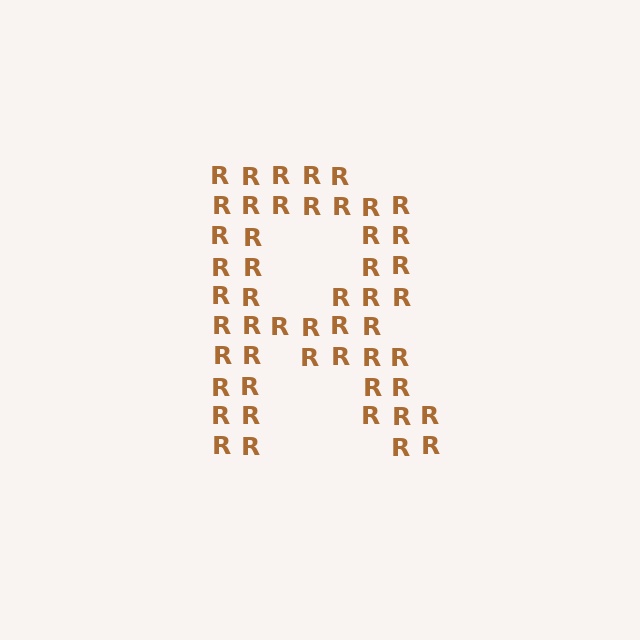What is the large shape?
The large shape is the letter R.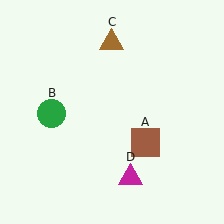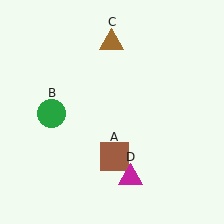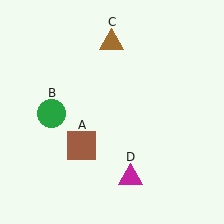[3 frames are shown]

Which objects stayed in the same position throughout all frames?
Green circle (object B) and brown triangle (object C) and magenta triangle (object D) remained stationary.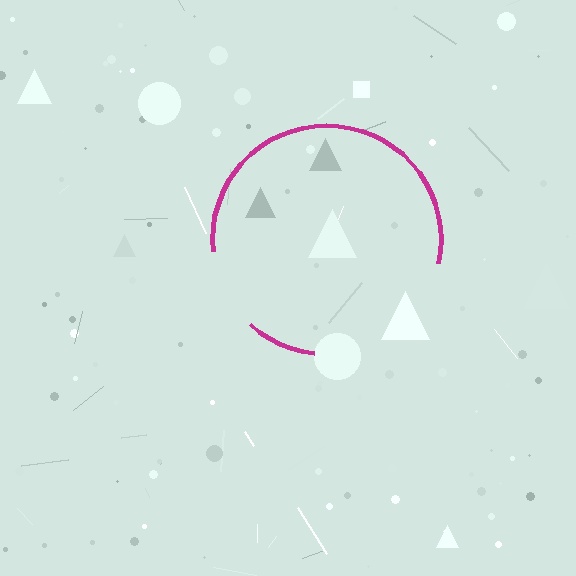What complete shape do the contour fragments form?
The contour fragments form a circle.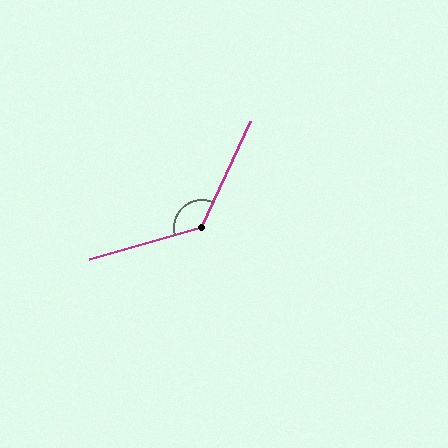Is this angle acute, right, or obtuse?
It is obtuse.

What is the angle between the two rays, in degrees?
Approximately 130 degrees.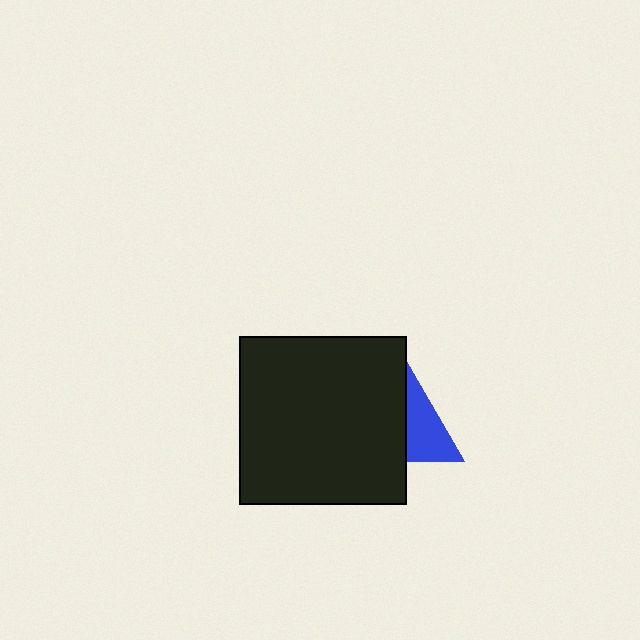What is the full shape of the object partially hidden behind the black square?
The partially hidden object is a blue triangle.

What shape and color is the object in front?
The object in front is a black square.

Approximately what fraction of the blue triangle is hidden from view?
Roughly 58% of the blue triangle is hidden behind the black square.